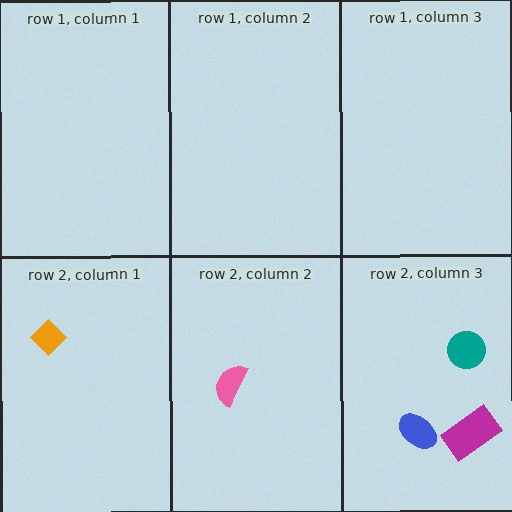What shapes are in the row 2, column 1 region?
The orange diamond.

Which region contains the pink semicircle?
The row 2, column 2 region.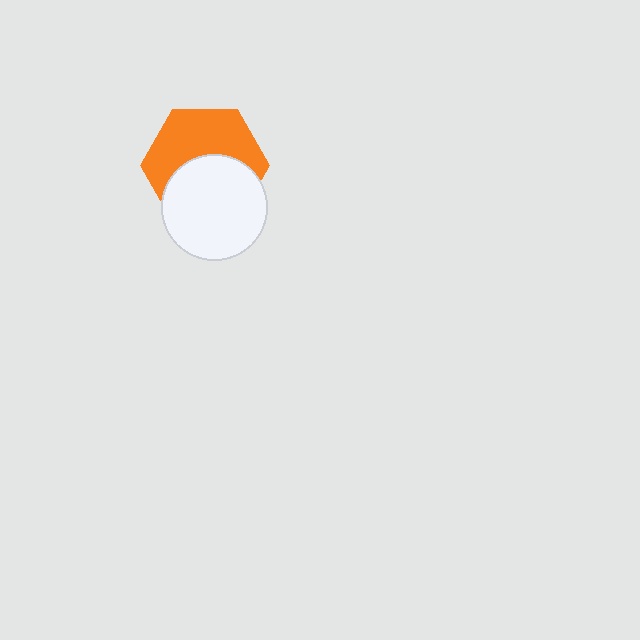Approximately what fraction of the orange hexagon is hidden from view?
Roughly 47% of the orange hexagon is hidden behind the white circle.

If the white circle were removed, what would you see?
You would see the complete orange hexagon.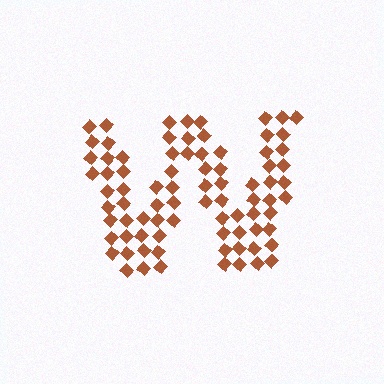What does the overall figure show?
The overall figure shows the letter W.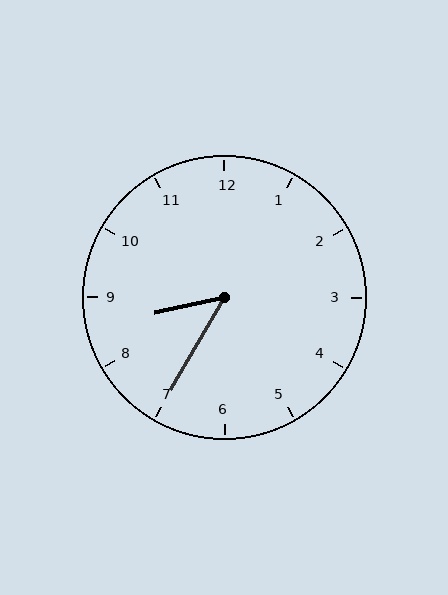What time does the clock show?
8:35.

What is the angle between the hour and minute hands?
Approximately 48 degrees.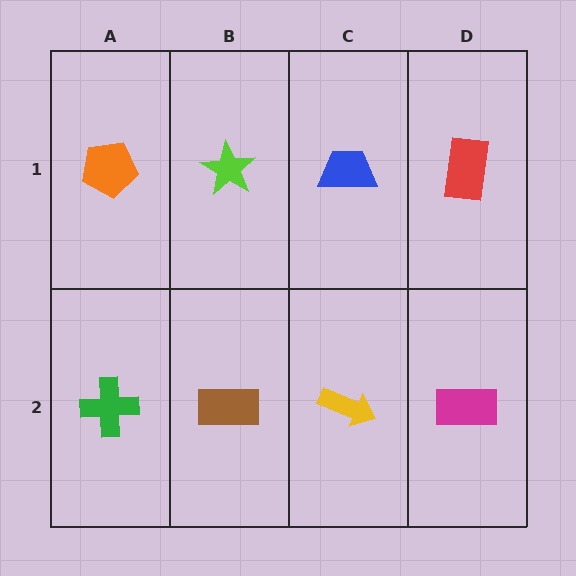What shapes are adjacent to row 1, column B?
A brown rectangle (row 2, column B), an orange pentagon (row 1, column A), a blue trapezoid (row 1, column C).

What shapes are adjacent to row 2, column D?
A red rectangle (row 1, column D), a yellow arrow (row 2, column C).